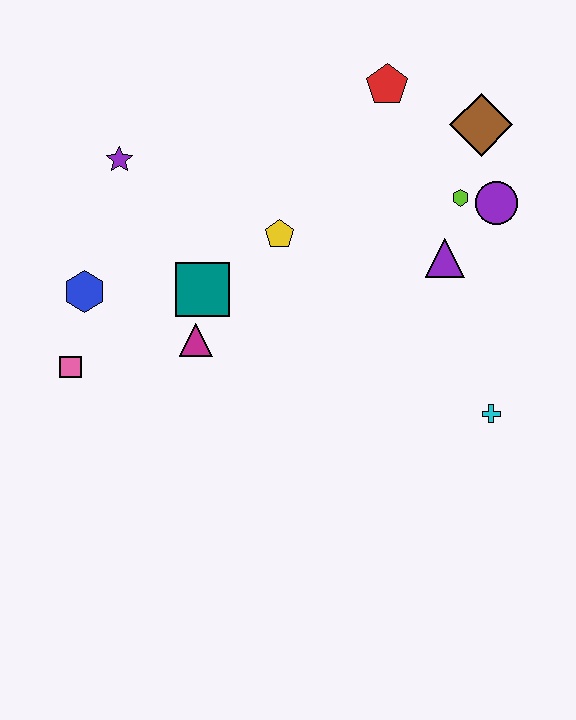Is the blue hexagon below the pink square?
No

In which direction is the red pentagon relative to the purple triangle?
The red pentagon is above the purple triangle.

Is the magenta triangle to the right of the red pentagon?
No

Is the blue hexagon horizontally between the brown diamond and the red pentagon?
No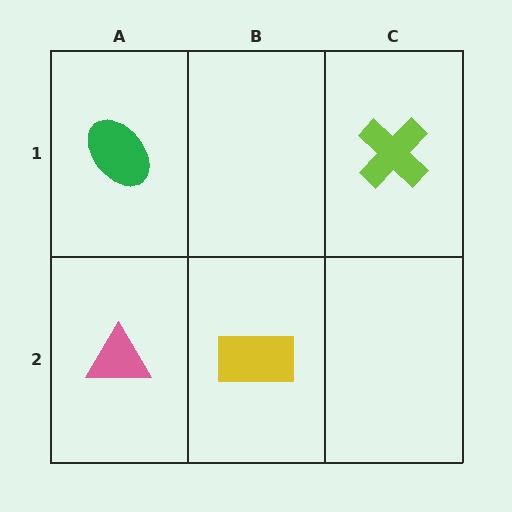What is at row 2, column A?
A pink triangle.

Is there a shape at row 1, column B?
No, that cell is empty.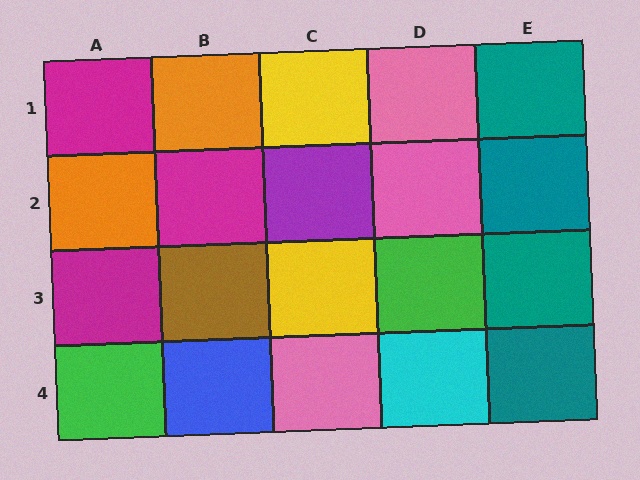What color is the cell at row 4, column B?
Blue.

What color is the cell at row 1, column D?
Pink.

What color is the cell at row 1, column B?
Orange.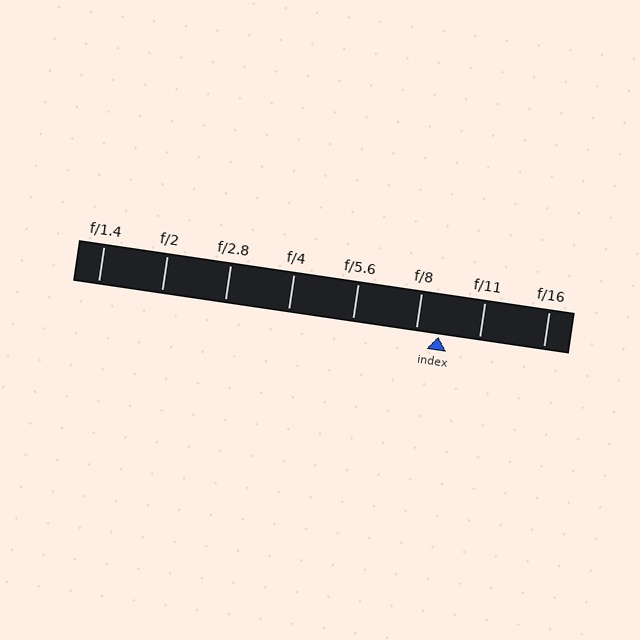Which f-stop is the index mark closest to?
The index mark is closest to f/8.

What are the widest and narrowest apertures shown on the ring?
The widest aperture shown is f/1.4 and the narrowest is f/16.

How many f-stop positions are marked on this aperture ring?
There are 8 f-stop positions marked.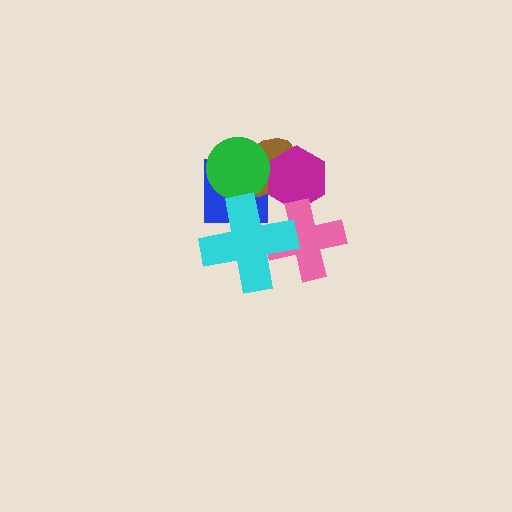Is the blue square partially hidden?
Yes, it is partially covered by another shape.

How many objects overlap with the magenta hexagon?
2 objects overlap with the magenta hexagon.